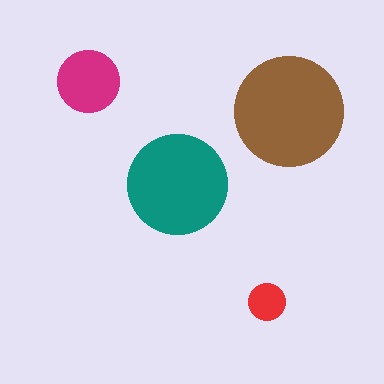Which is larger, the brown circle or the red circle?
The brown one.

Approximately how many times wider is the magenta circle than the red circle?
About 1.5 times wider.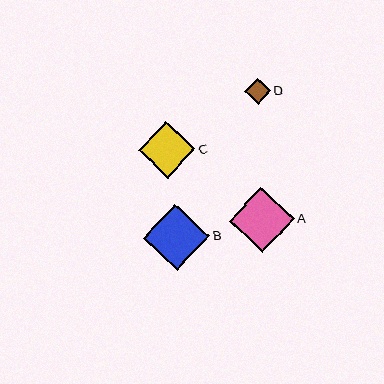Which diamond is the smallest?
Diamond D is the smallest with a size of approximately 25 pixels.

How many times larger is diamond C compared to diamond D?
Diamond C is approximately 2.2 times the size of diamond D.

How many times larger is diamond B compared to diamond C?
Diamond B is approximately 1.2 times the size of diamond C.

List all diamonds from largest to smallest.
From largest to smallest: B, A, C, D.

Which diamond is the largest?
Diamond B is the largest with a size of approximately 66 pixels.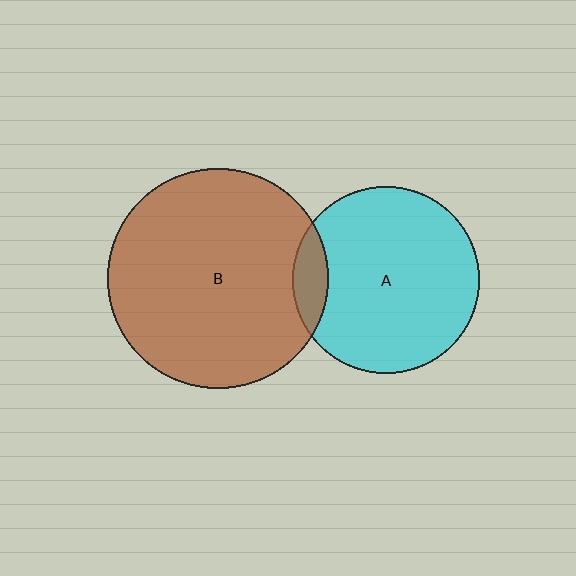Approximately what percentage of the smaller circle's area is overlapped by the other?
Approximately 10%.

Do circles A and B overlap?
Yes.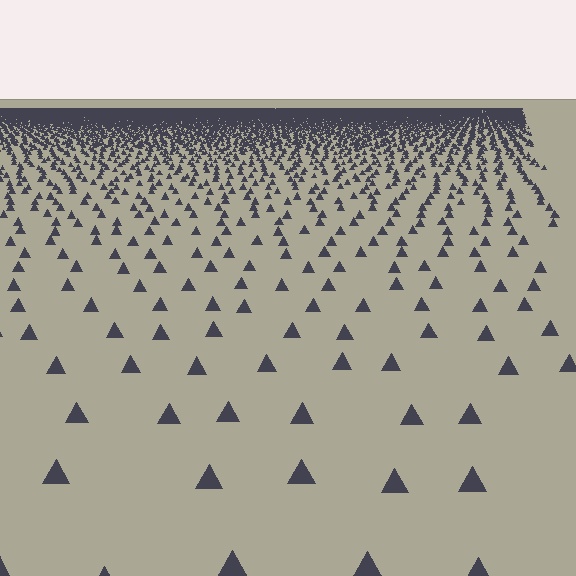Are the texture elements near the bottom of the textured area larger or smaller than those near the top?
Larger. Near the bottom, elements are closer to the viewer and appear at a bigger on-screen size.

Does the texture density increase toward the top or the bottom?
Density increases toward the top.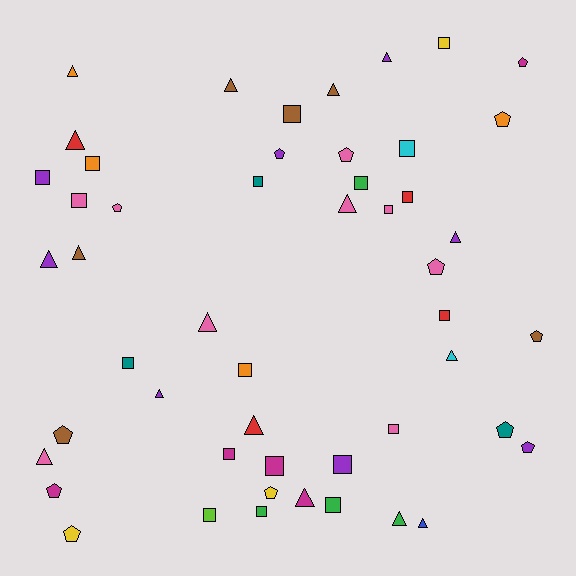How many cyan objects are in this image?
There are 2 cyan objects.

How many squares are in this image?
There are 20 squares.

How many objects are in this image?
There are 50 objects.